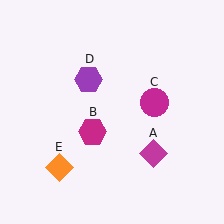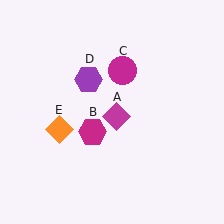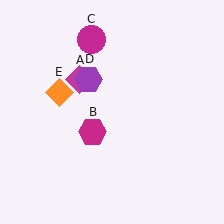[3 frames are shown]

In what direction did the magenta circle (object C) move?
The magenta circle (object C) moved up and to the left.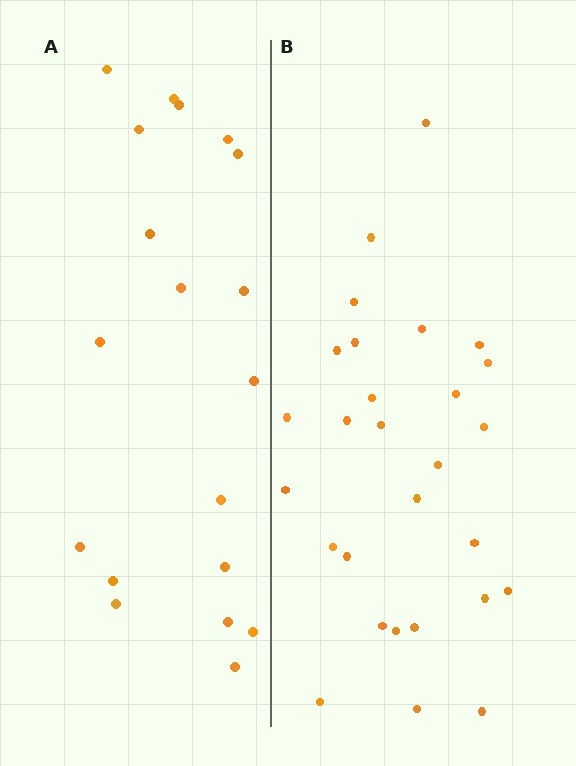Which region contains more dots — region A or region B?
Region B (the right region) has more dots.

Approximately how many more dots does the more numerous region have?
Region B has roughly 8 or so more dots than region A.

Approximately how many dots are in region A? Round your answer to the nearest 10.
About 20 dots. (The exact count is 19, which rounds to 20.)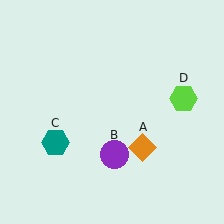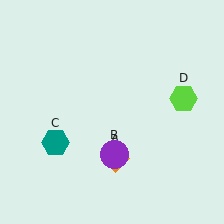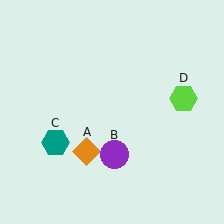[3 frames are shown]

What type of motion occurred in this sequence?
The orange diamond (object A) rotated clockwise around the center of the scene.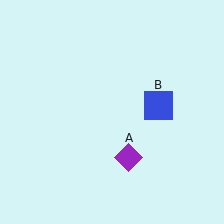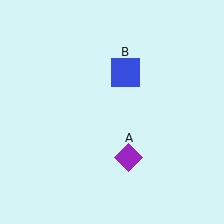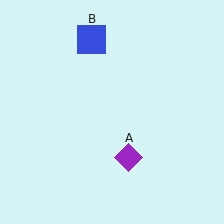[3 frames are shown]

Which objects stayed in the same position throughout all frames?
Purple diamond (object A) remained stationary.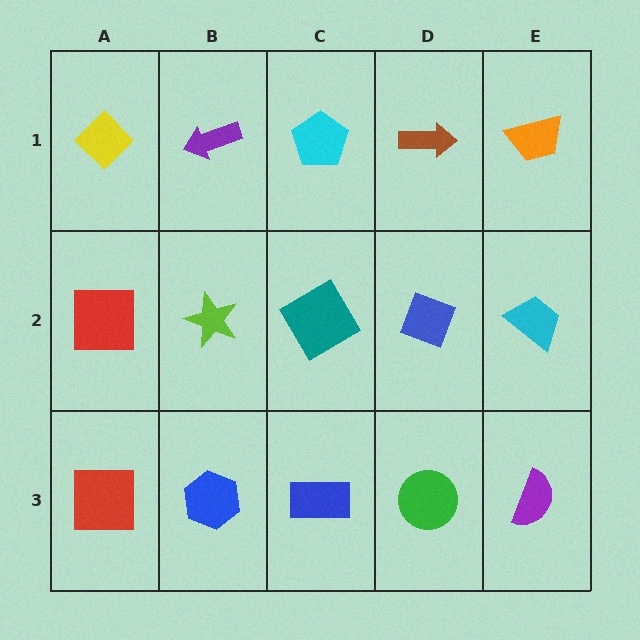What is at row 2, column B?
A lime star.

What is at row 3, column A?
A red square.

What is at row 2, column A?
A red square.